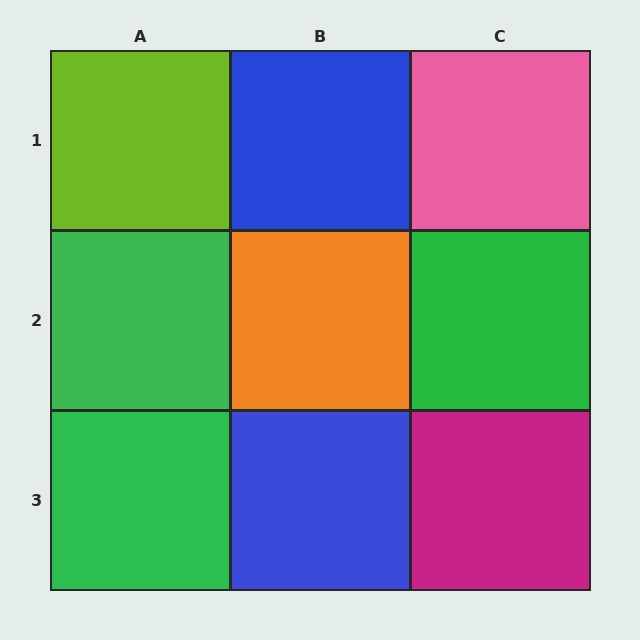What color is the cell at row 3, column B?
Blue.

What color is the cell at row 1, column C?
Pink.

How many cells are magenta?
1 cell is magenta.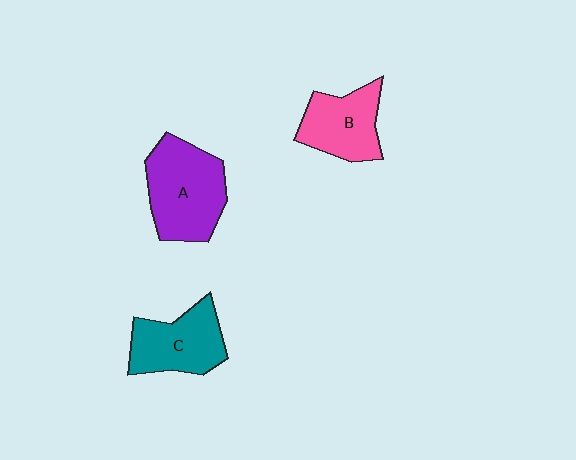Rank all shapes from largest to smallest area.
From largest to smallest: A (purple), C (teal), B (pink).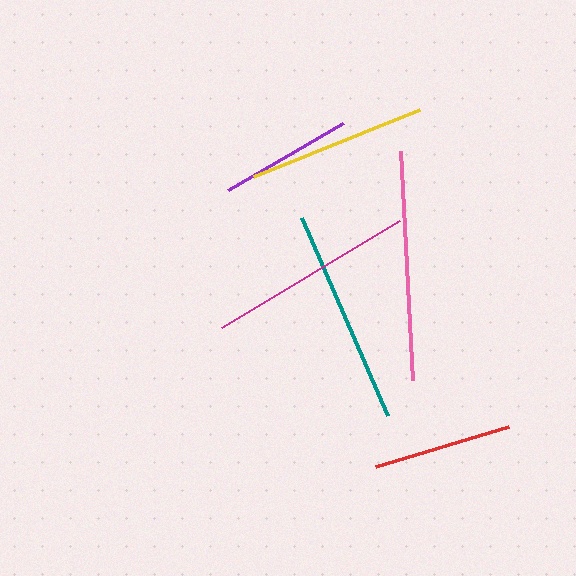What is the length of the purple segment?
The purple segment is approximately 133 pixels long.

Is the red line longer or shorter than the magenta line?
The magenta line is longer than the red line.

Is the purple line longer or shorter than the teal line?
The teal line is longer than the purple line.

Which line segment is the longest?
The pink line is the longest at approximately 230 pixels.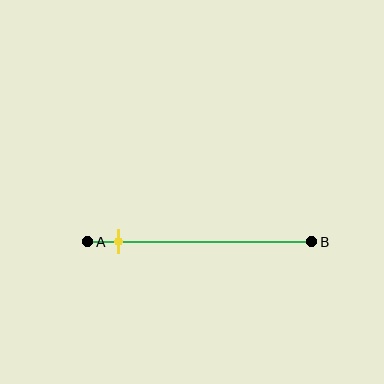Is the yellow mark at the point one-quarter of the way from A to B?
No, the mark is at about 15% from A, not at the 25% one-quarter point.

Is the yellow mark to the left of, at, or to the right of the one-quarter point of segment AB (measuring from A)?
The yellow mark is to the left of the one-quarter point of segment AB.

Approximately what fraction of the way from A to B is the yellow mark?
The yellow mark is approximately 15% of the way from A to B.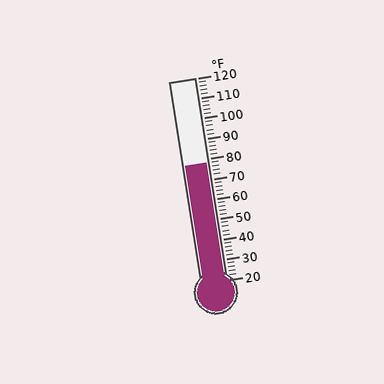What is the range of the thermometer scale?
The thermometer scale ranges from 20°F to 120°F.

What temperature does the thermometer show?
The thermometer shows approximately 78°F.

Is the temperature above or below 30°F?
The temperature is above 30°F.